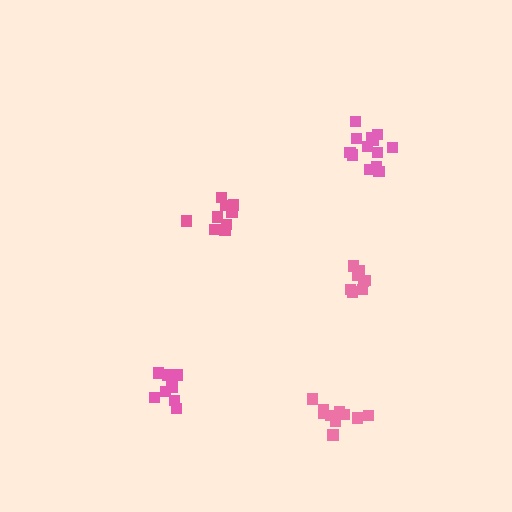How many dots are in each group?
Group 1: 9 dots, Group 2: 11 dots, Group 3: 8 dots, Group 4: 8 dots, Group 5: 13 dots (49 total).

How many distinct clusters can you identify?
There are 5 distinct clusters.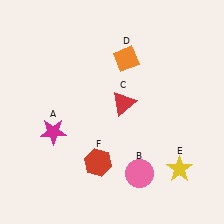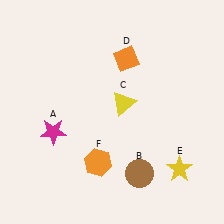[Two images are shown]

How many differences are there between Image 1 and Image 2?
There are 3 differences between the two images.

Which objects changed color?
B changed from pink to brown. C changed from red to yellow. F changed from red to orange.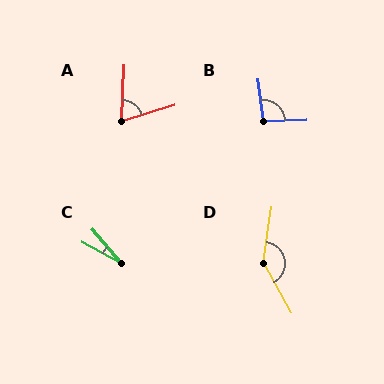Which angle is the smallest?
C, at approximately 21 degrees.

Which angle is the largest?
D, at approximately 142 degrees.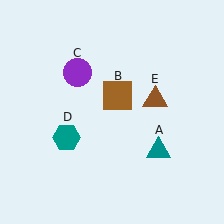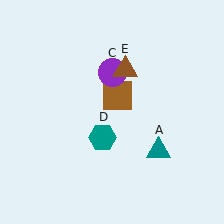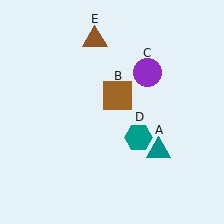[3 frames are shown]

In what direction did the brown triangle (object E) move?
The brown triangle (object E) moved up and to the left.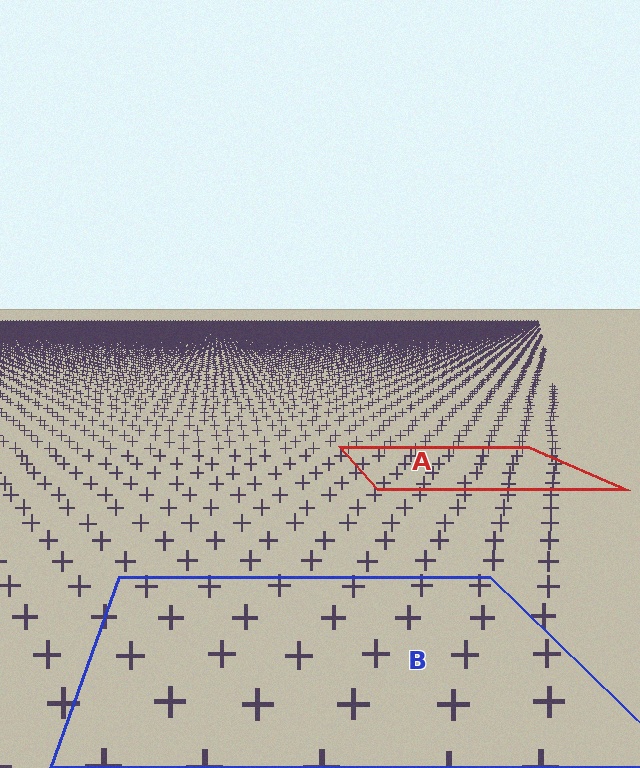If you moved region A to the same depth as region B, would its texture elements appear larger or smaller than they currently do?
They would appear larger. At a closer depth, the same texture elements are projected at a bigger on-screen size.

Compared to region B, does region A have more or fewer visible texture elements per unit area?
Region A has more texture elements per unit area — they are packed more densely because it is farther away.